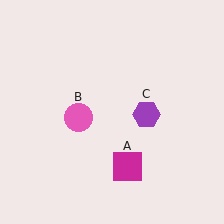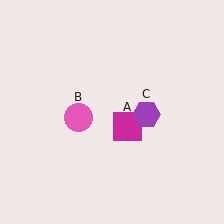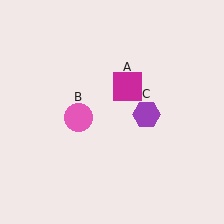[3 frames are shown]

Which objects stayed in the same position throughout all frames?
Pink circle (object B) and purple hexagon (object C) remained stationary.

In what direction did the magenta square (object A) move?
The magenta square (object A) moved up.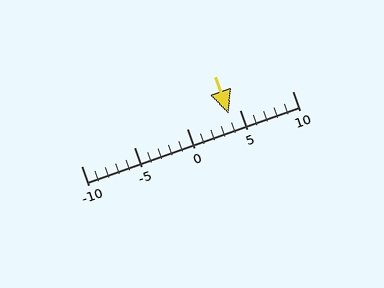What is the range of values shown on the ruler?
The ruler shows values from -10 to 10.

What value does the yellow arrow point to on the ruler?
The yellow arrow points to approximately 4.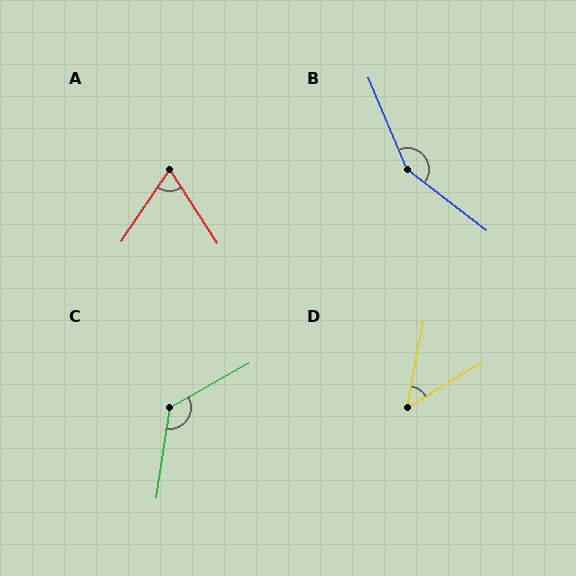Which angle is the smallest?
D, at approximately 47 degrees.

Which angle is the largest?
B, at approximately 150 degrees.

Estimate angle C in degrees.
Approximately 128 degrees.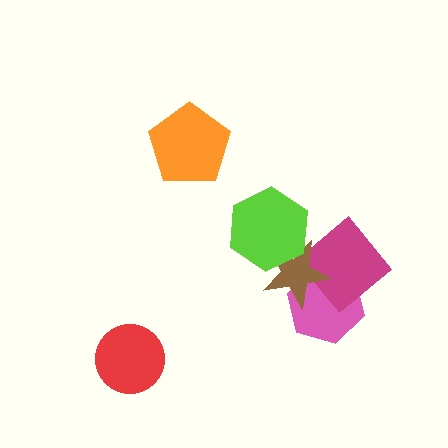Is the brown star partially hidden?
Yes, it is partially covered by another shape.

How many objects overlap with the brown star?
3 objects overlap with the brown star.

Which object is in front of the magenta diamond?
The brown star is in front of the magenta diamond.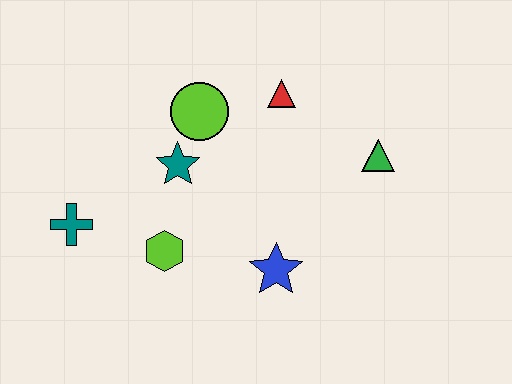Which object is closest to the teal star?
The lime circle is closest to the teal star.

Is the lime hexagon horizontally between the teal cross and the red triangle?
Yes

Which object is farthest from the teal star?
The green triangle is farthest from the teal star.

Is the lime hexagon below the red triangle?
Yes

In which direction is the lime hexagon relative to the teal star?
The lime hexagon is below the teal star.